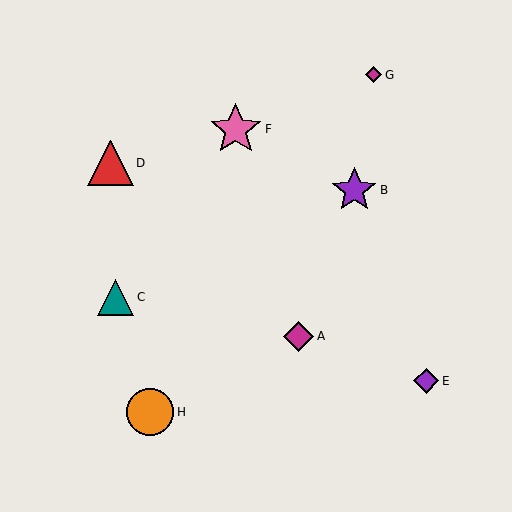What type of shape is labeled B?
Shape B is a purple star.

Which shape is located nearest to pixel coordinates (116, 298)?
The teal triangle (labeled C) at (116, 297) is nearest to that location.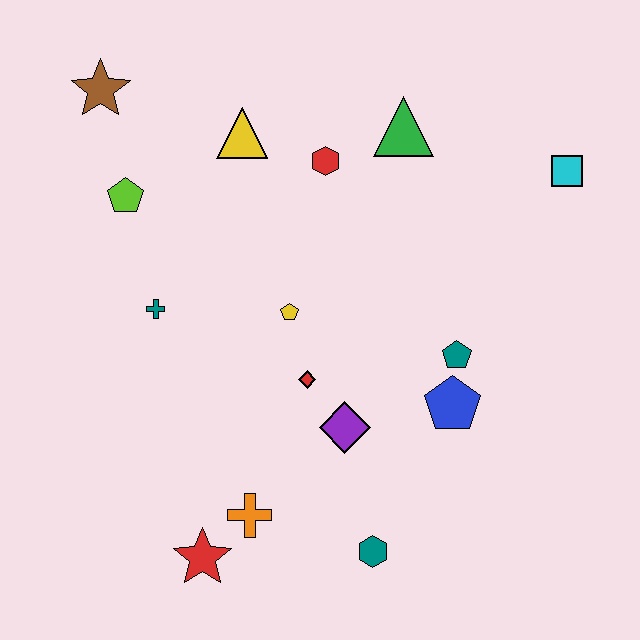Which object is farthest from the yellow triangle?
The teal hexagon is farthest from the yellow triangle.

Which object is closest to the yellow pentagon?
The red diamond is closest to the yellow pentagon.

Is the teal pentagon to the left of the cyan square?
Yes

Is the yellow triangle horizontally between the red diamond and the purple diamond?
No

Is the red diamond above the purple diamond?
Yes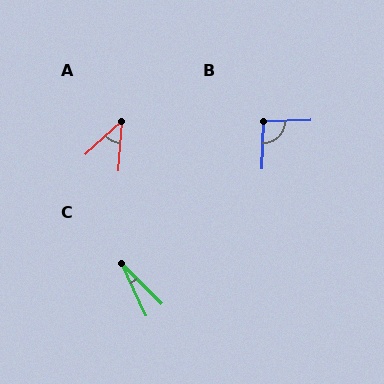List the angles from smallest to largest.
C (20°), A (44°), B (95°).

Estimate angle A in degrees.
Approximately 44 degrees.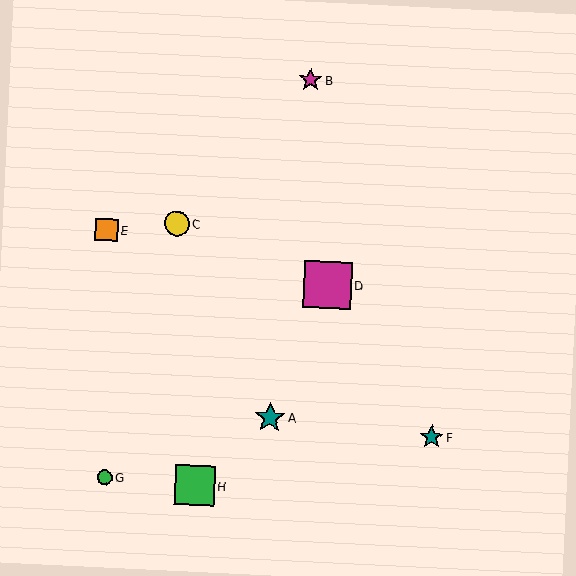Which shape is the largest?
The magenta square (labeled D) is the largest.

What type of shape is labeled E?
Shape E is an orange square.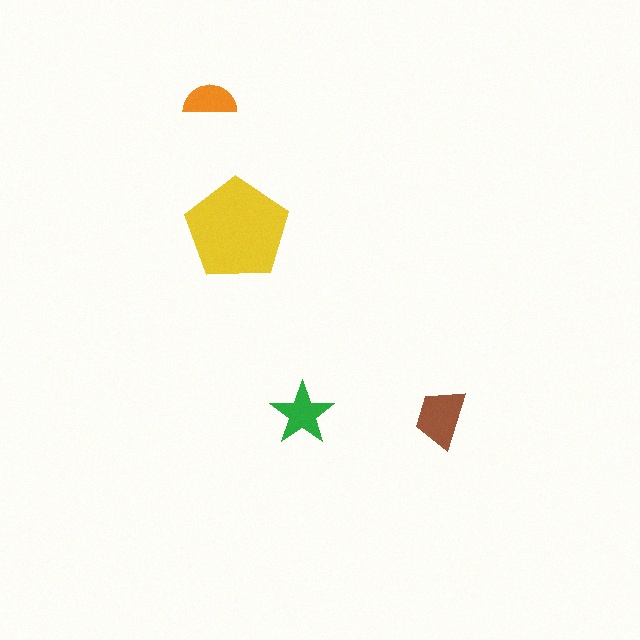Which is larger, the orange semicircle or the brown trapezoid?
The brown trapezoid.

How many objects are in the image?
There are 4 objects in the image.